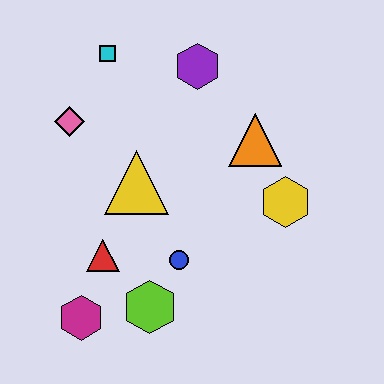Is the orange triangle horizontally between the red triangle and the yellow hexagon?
Yes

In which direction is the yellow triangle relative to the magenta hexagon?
The yellow triangle is above the magenta hexagon.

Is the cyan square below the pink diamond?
No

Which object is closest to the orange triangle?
The yellow hexagon is closest to the orange triangle.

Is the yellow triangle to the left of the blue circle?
Yes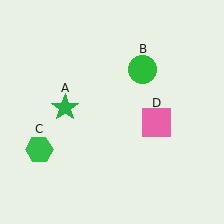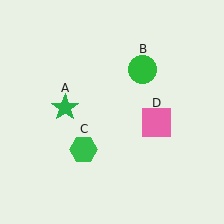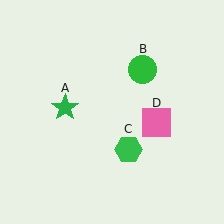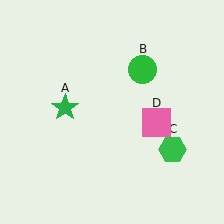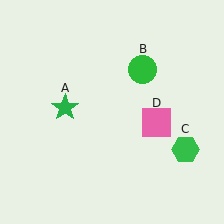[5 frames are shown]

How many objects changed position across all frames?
1 object changed position: green hexagon (object C).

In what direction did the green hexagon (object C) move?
The green hexagon (object C) moved right.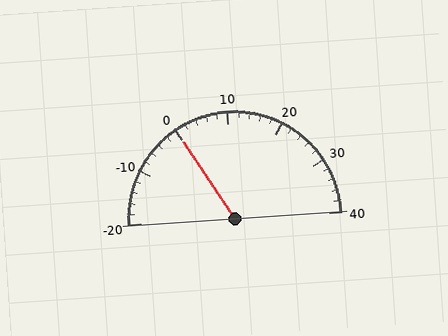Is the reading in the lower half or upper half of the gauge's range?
The reading is in the lower half of the range (-20 to 40).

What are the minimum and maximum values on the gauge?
The gauge ranges from -20 to 40.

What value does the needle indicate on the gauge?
The needle indicates approximately 0.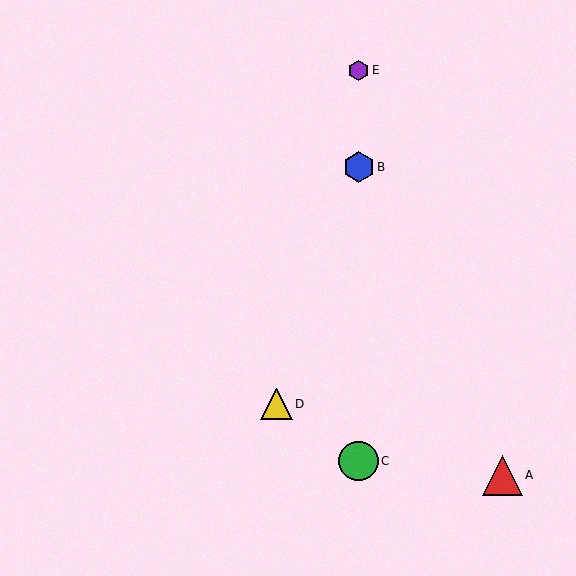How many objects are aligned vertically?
3 objects (B, C, E) are aligned vertically.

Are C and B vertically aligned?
Yes, both are at x≈359.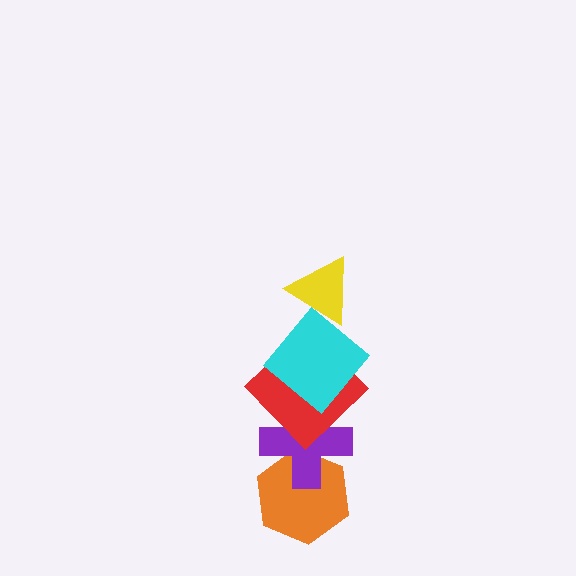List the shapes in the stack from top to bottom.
From top to bottom: the yellow triangle, the cyan diamond, the red diamond, the purple cross, the orange hexagon.